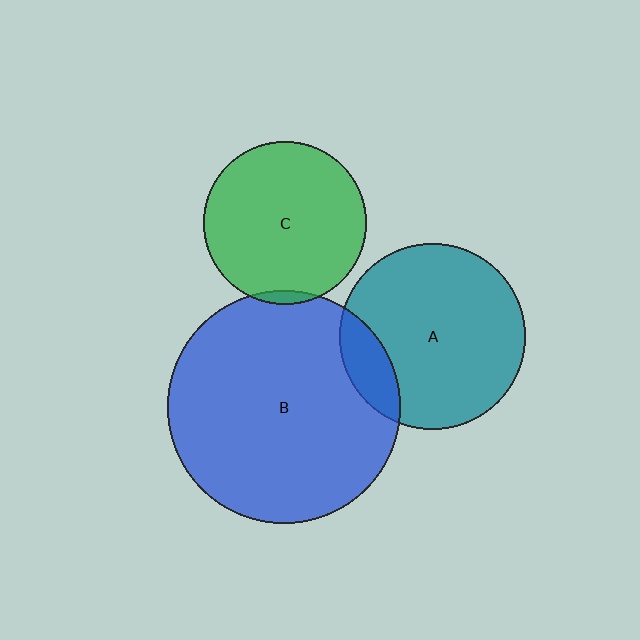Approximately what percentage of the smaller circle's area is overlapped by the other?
Approximately 5%.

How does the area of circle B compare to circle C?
Approximately 2.0 times.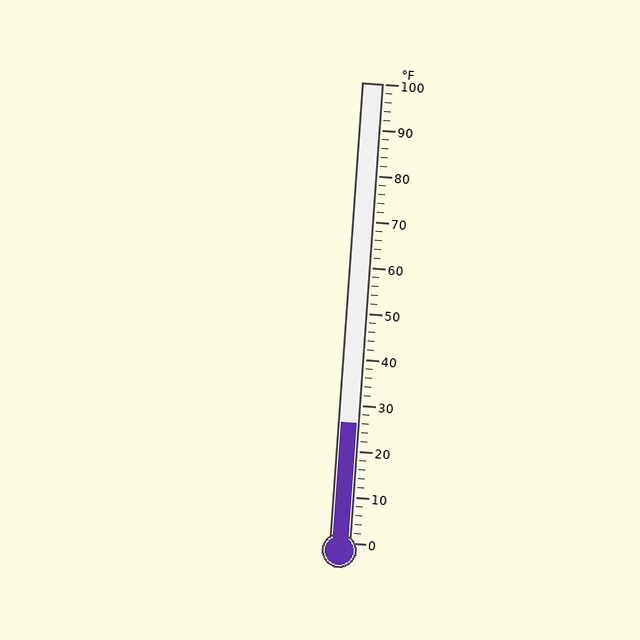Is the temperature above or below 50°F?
The temperature is below 50°F.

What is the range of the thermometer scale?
The thermometer scale ranges from 0°F to 100°F.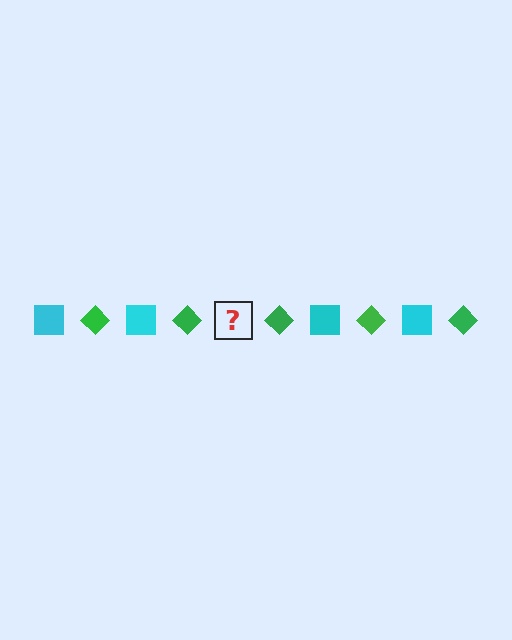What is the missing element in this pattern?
The missing element is a cyan square.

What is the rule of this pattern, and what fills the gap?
The rule is that the pattern alternates between cyan square and green diamond. The gap should be filled with a cyan square.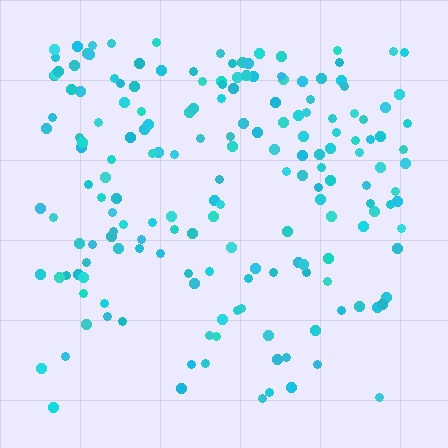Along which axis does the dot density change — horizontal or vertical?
Vertical.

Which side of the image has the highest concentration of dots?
The top.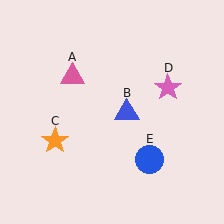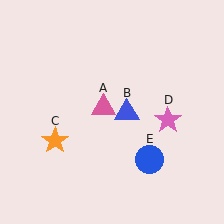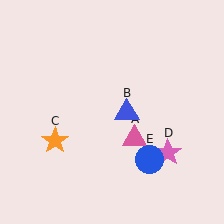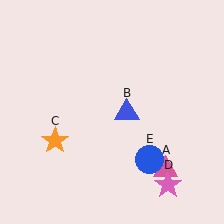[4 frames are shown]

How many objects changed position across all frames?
2 objects changed position: pink triangle (object A), pink star (object D).